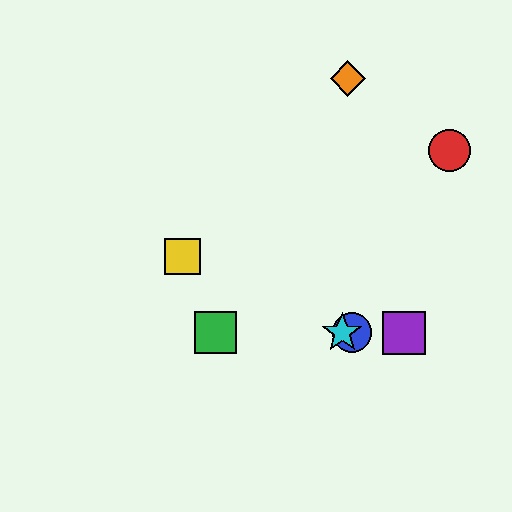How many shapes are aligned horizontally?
4 shapes (the blue circle, the green square, the purple square, the cyan star) are aligned horizontally.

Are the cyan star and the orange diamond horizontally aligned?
No, the cyan star is at y≈333 and the orange diamond is at y≈78.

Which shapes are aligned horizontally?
The blue circle, the green square, the purple square, the cyan star are aligned horizontally.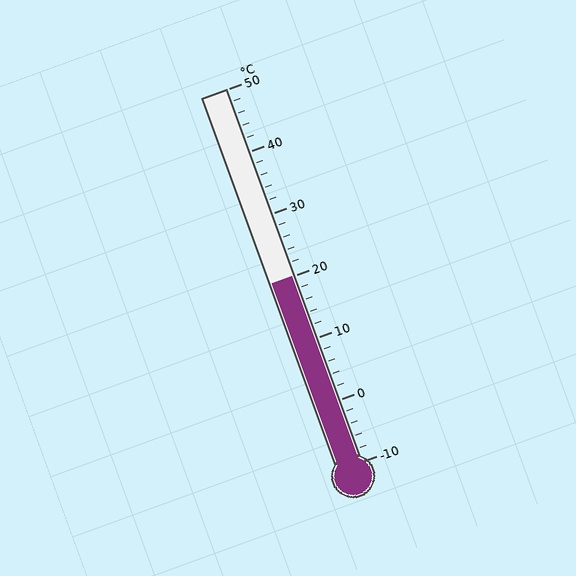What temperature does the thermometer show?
The thermometer shows approximately 20°C.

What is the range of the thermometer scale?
The thermometer scale ranges from -10°C to 50°C.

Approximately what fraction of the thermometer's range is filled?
The thermometer is filled to approximately 50% of its range.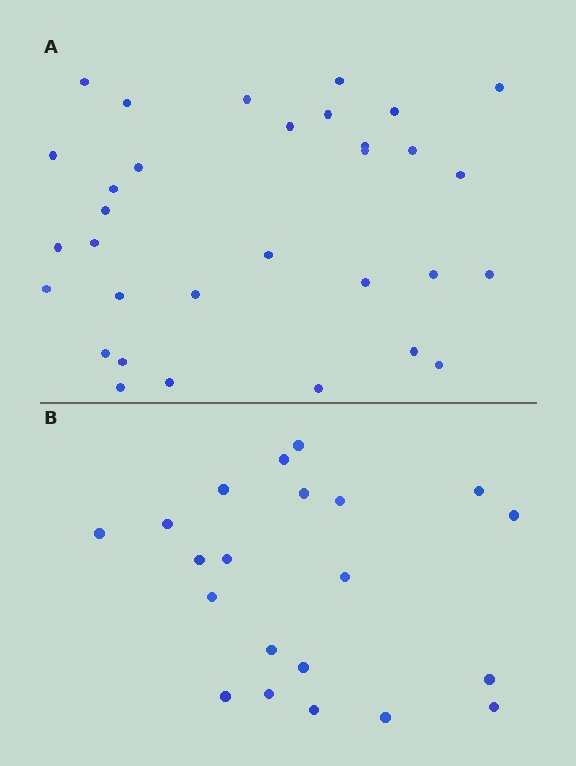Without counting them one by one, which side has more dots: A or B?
Region A (the top region) has more dots.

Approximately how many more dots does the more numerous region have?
Region A has roughly 12 or so more dots than region B.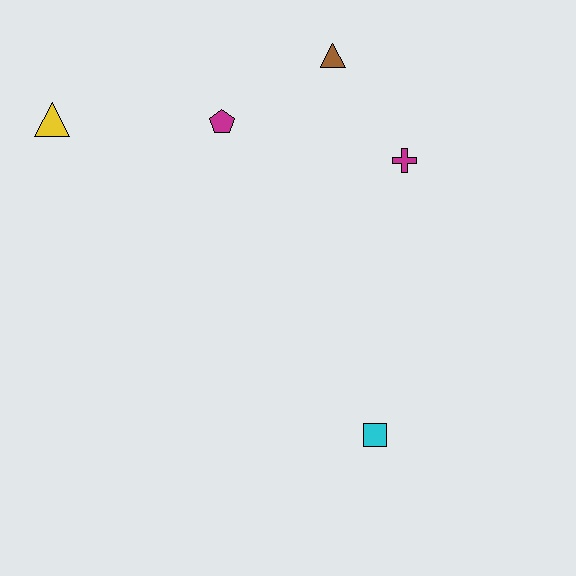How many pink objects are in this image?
There are no pink objects.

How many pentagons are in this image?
There is 1 pentagon.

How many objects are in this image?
There are 5 objects.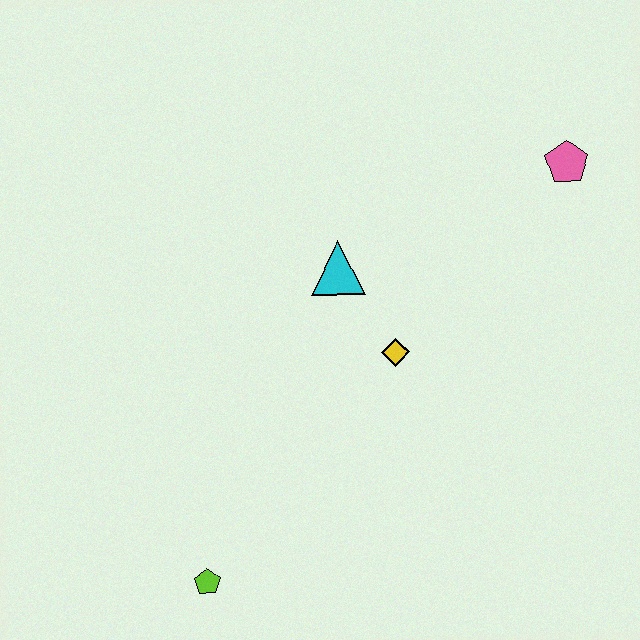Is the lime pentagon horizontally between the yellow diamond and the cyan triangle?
No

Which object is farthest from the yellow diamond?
The lime pentagon is farthest from the yellow diamond.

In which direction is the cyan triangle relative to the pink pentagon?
The cyan triangle is to the left of the pink pentagon.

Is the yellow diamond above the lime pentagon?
Yes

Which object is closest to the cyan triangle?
The yellow diamond is closest to the cyan triangle.